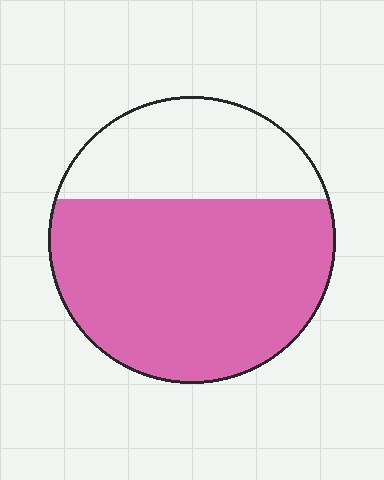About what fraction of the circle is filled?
About two thirds (2/3).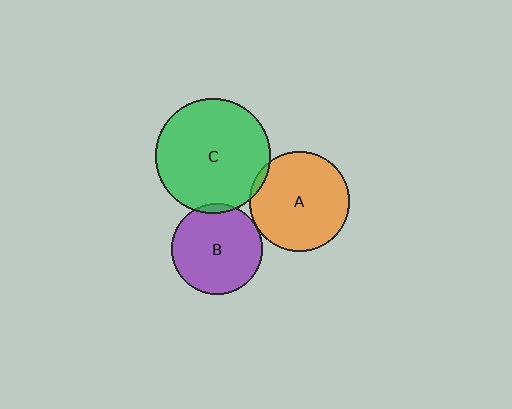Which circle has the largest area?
Circle C (green).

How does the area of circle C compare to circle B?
Approximately 1.6 times.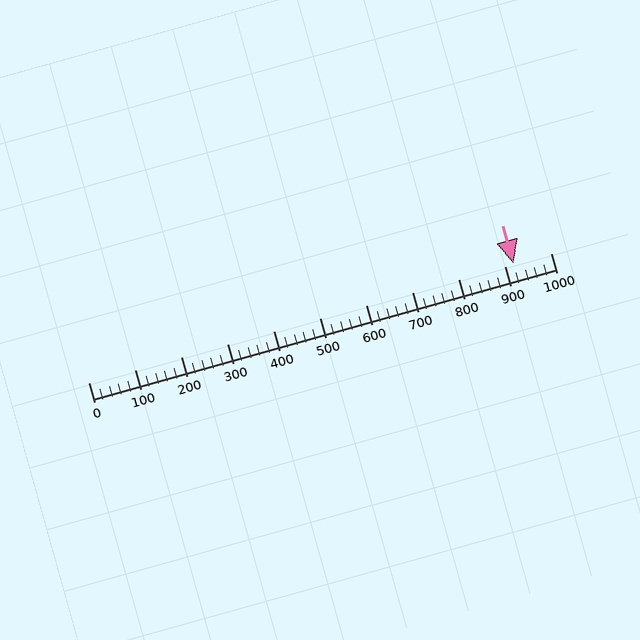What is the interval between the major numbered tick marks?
The major tick marks are spaced 100 units apart.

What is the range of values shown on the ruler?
The ruler shows values from 0 to 1000.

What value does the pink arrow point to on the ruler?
The pink arrow points to approximately 920.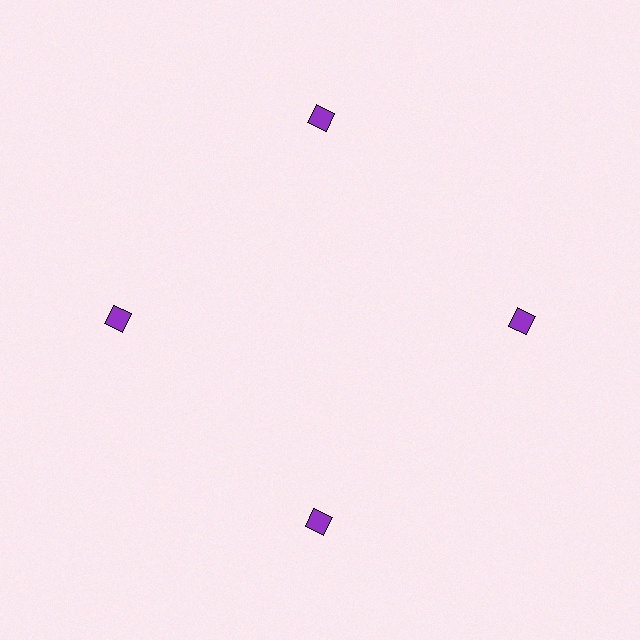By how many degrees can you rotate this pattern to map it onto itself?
The pattern maps onto itself every 90 degrees of rotation.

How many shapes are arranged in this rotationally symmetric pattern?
There are 4 shapes, arranged in 4 groups of 1.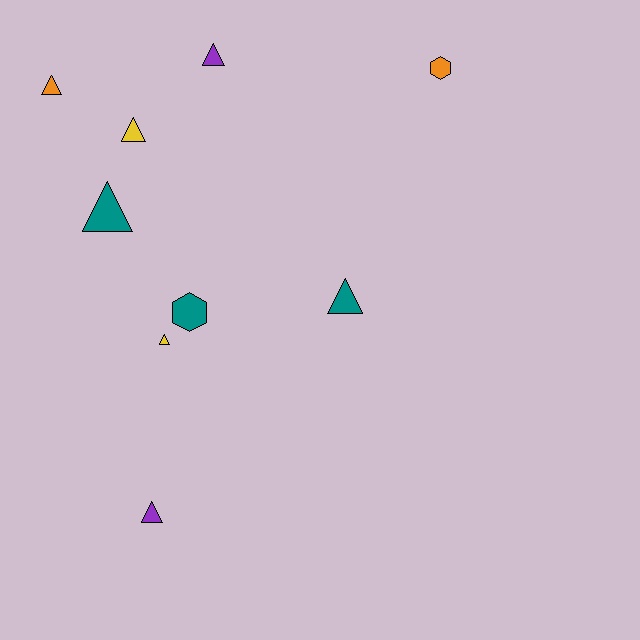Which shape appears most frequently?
Triangle, with 7 objects.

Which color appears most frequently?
Teal, with 3 objects.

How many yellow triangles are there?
There are 2 yellow triangles.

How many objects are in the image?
There are 9 objects.